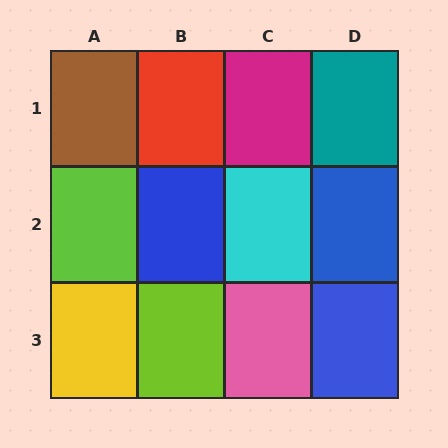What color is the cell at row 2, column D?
Blue.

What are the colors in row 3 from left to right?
Yellow, lime, pink, blue.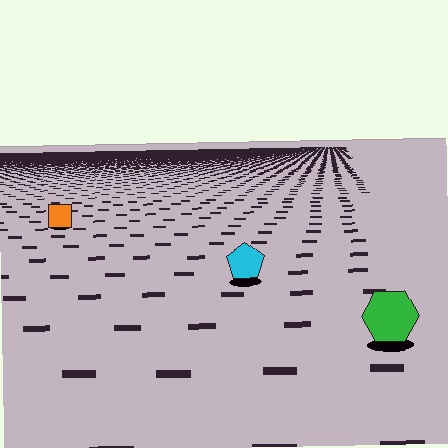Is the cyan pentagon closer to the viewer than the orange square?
Yes. The cyan pentagon is closer — you can tell from the texture gradient: the ground texture is coarser near it.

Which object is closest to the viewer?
The green hexagon is closest. The texture marks near it are larger and more spread out.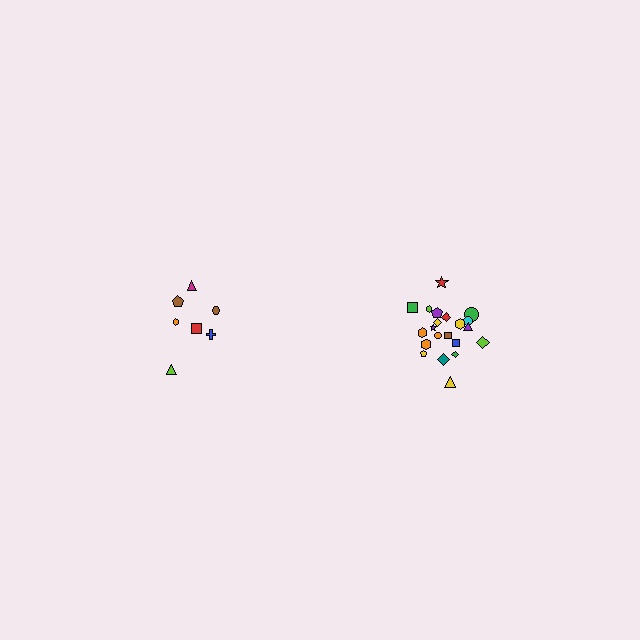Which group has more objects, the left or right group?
The right group.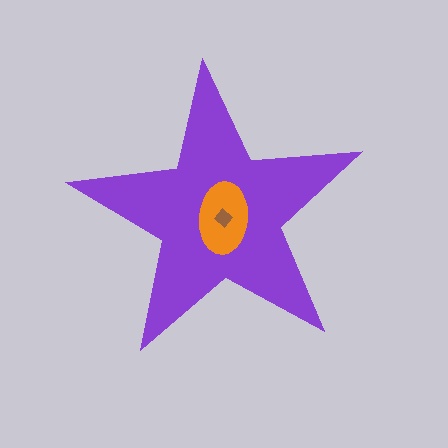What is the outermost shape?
The purple star.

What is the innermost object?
The brown diamond.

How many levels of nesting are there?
3.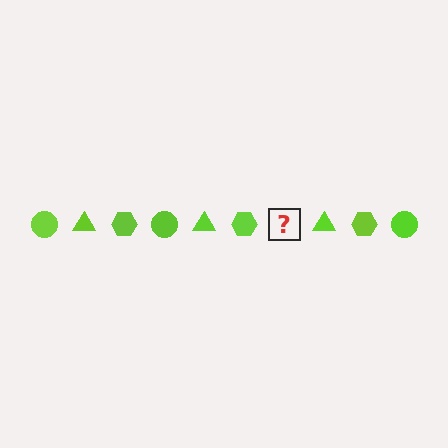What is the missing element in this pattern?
The missing element is a lime circle.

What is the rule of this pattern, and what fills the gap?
The rule is that the pattern cycles through circle, triangle, hexagon shapes in lime. The gap should be filled with a lime circle.